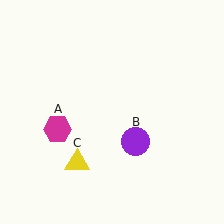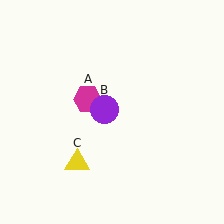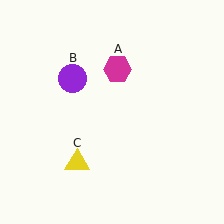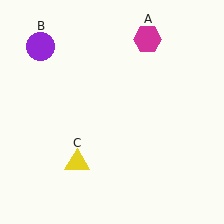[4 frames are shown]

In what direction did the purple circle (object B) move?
The purple circle (object B) moved up and to the left.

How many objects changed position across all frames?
2 objects changed position: magenta hexagon (object A), purple circle (object B).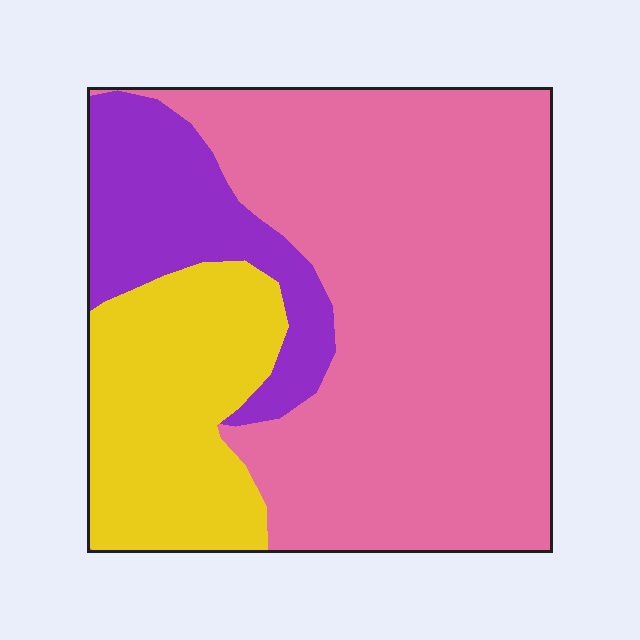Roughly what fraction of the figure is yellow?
Yellow covers 22% of the figure.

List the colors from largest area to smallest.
From largest to smallest: pink, yellow, purple.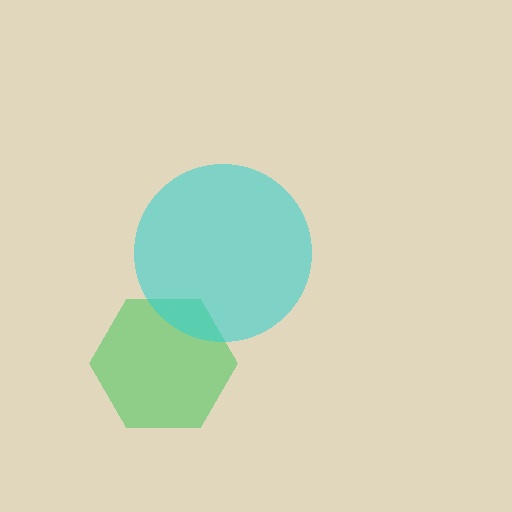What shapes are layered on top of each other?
The layered shapes are: a green hexagon, a cyan circle.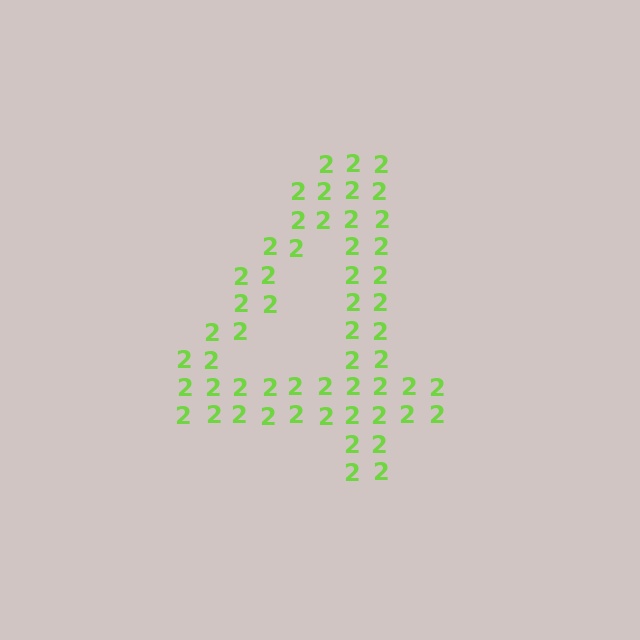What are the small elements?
The small elements are digit 2's.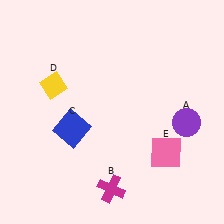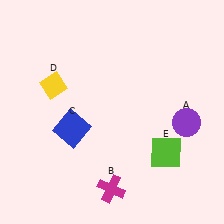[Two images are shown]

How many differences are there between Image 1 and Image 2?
There is 1 difference between the two images.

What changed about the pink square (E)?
In Image 1, E is pink. In Image 2, it changed to lime.